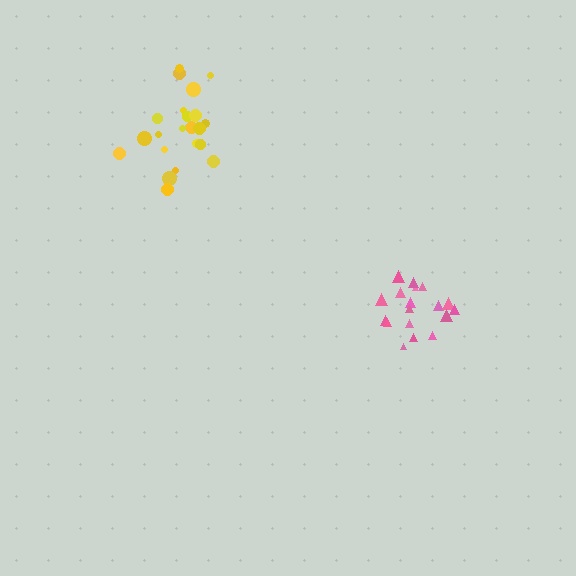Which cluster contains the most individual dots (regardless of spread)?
Yellow (22).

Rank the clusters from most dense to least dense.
pink, yellow.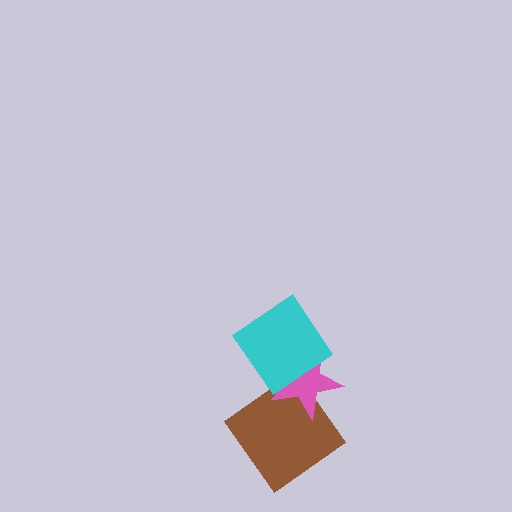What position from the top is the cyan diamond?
The cyan diamond is 1st from the top.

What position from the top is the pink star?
The pink star is 2nd from the top.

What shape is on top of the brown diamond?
The pink star is on top of the brown diamond.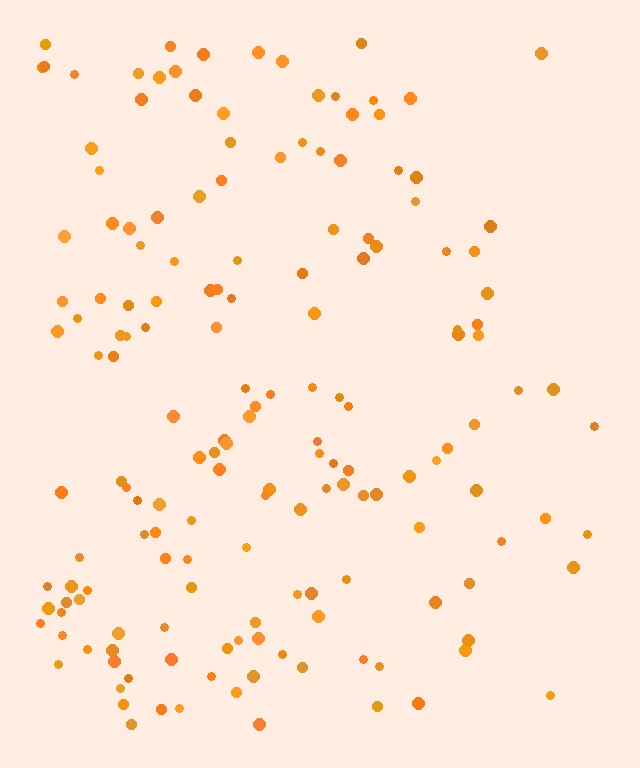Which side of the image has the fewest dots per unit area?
The right.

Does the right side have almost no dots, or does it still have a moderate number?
Still a moderate number, just noticeably fewer than the left.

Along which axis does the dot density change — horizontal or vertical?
Horizontal.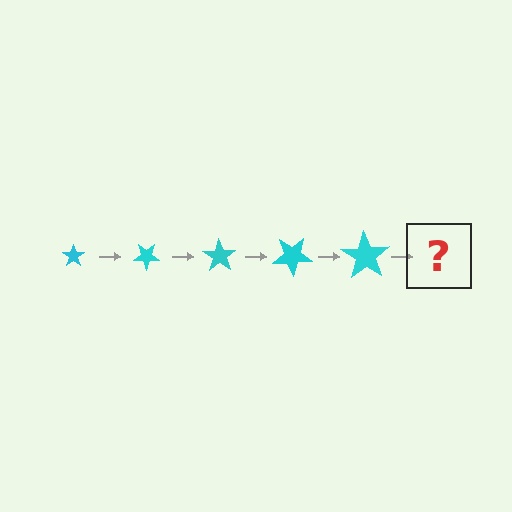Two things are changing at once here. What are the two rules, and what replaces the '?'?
The two rules are that the star grows larger each step and it rotates 35 degrees each step. The '?' should be a star, larger than the previous one and rotated 175 degrees from the start.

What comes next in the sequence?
The next element should be a star, larger than the previous one and rotated 175 degrees from the start.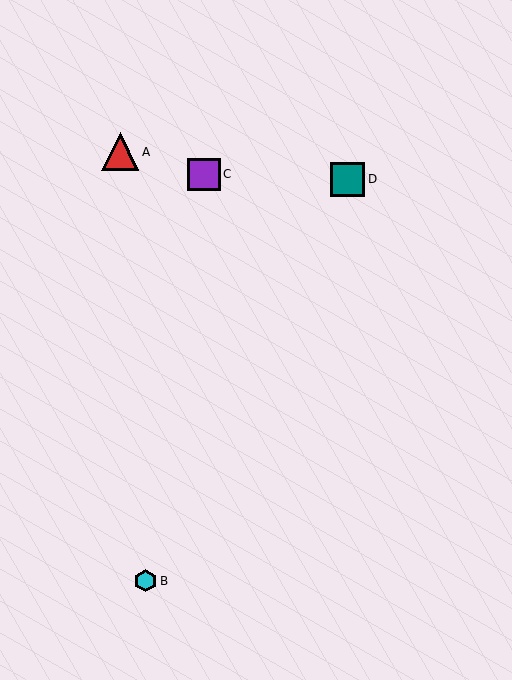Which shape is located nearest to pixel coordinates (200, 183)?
The purple square (labeled C) at (204, 174) is nearest to that location.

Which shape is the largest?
The red triangle (labeled A) is the largest.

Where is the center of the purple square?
The center of the purple square is at (204, 174).